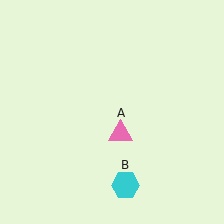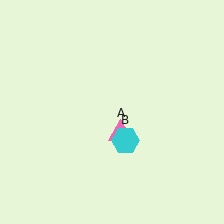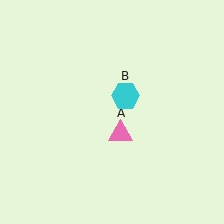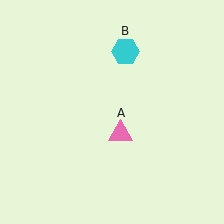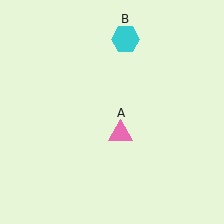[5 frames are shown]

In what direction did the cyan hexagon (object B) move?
The cyan hexagon (object B) moved up.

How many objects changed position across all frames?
1 object changed position: cyan hexagon (object B).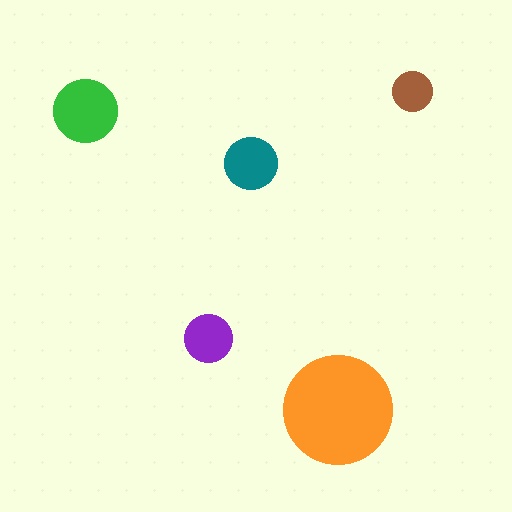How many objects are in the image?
There are 5 objects in the image.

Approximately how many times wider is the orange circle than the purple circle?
About 2.5 times wider.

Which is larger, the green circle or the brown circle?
The green one.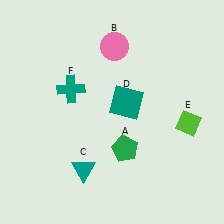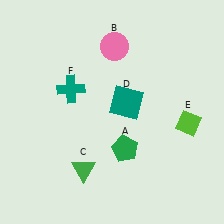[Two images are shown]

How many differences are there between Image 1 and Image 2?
There is 1 difference between the two images.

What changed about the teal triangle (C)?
In Image 1, C is teal. In Image 2, it changed to green.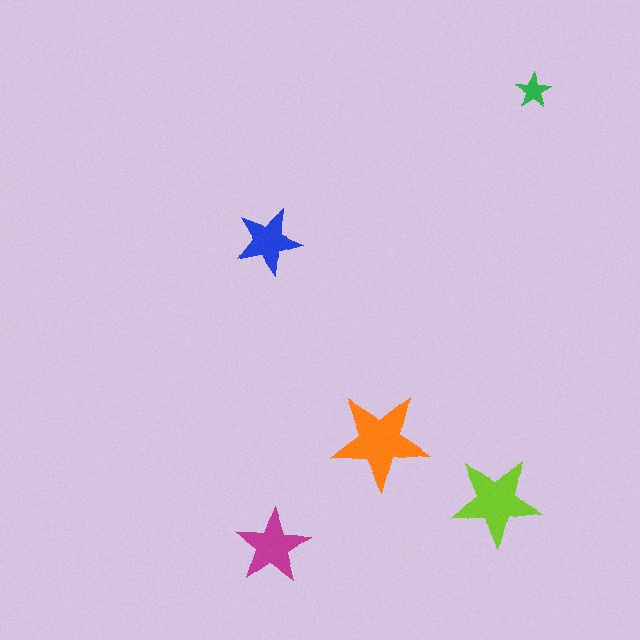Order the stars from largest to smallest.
the orange one, the lime one, the magenta one, the blue one, the green one.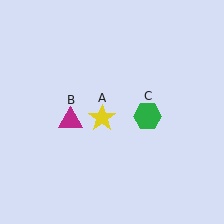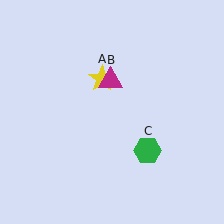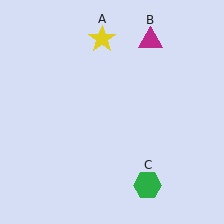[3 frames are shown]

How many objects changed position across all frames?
3 objects changed position: yellow star (object A), magenta triangle (object B), green hexagon (object C).